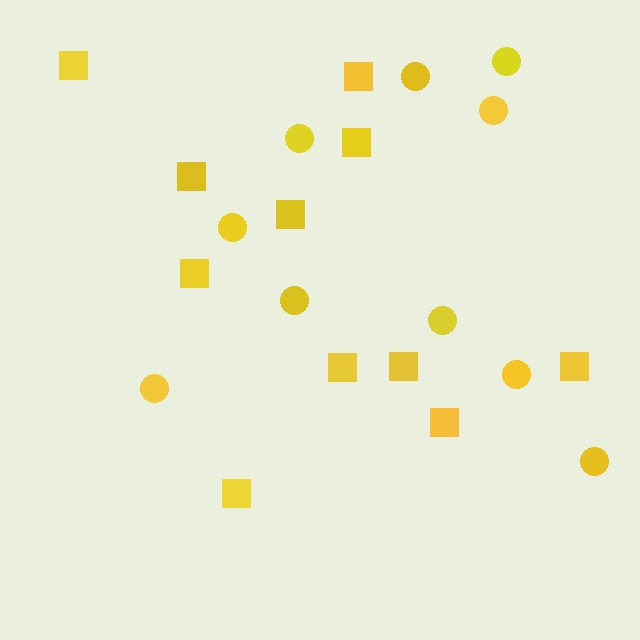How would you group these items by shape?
There are 2 groups: one group of squares (11) and one group of circles (10).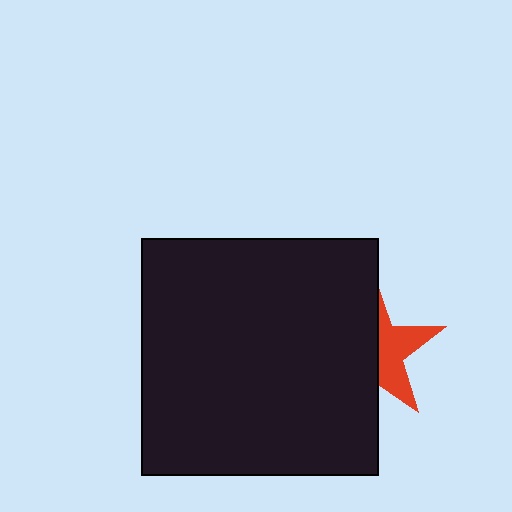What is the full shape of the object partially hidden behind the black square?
The partially hidden object is a red star.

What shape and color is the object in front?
The object in front is a black square.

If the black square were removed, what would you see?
You would see the complete red star.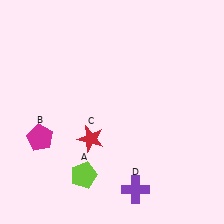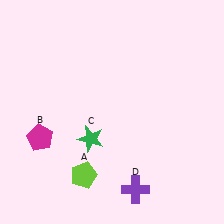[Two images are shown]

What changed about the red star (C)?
In Image 1, C is red. In Image 2, it changed to green.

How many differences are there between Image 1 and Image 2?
There is 1 difference between the two images.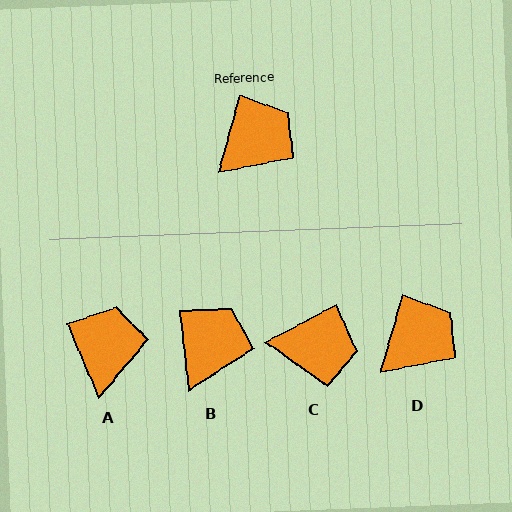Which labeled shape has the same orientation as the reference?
D.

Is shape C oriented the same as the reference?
No, it is off by about 47 degrees.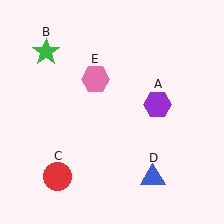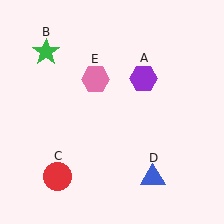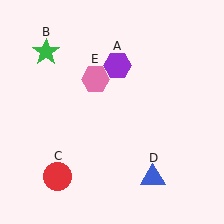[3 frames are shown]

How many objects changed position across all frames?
1 object changed position: purple hexagon (object A).